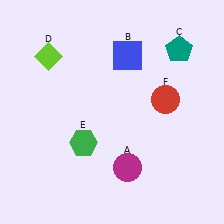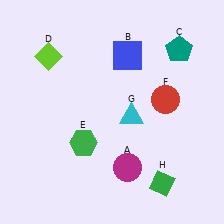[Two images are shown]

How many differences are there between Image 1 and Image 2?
There are 2 differences between the two images.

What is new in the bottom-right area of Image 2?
A cyan triangle (G) was added in the bottom-right area of Image 2.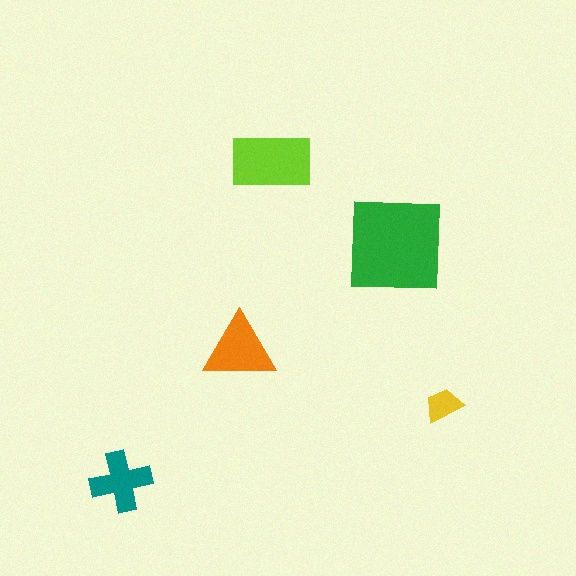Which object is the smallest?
The yellow trapezoid.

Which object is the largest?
The green square.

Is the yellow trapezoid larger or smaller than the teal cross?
Smaller.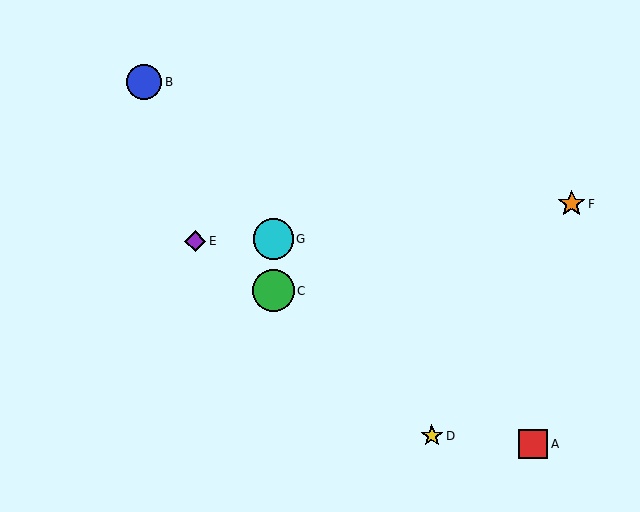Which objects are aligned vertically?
Objects C, G are aligned vertically.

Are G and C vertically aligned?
Yes, both are at x≈273.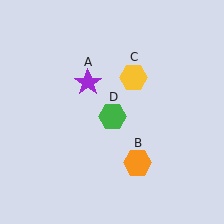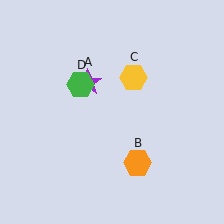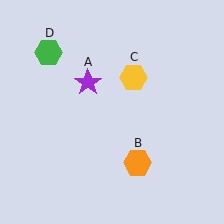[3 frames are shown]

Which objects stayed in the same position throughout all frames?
Purple star (object A) and orange hexagon (object B) and yellow hexagon (object C) remained stationary.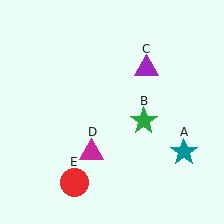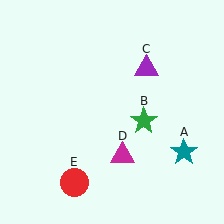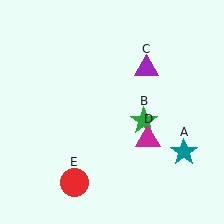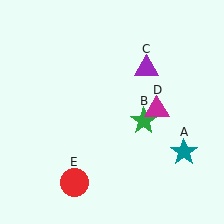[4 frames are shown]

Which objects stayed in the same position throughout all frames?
Teal star (object A) and green star (object B) and purple triangle (object C) and red circle (object E) remained stationary.